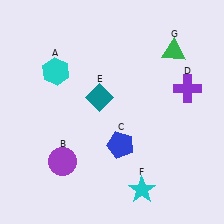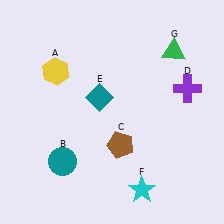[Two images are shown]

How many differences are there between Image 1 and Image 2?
There are 3 differences between the two images.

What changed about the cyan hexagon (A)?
In Image 1, A is cyan. In Image 2, it changed to yellow.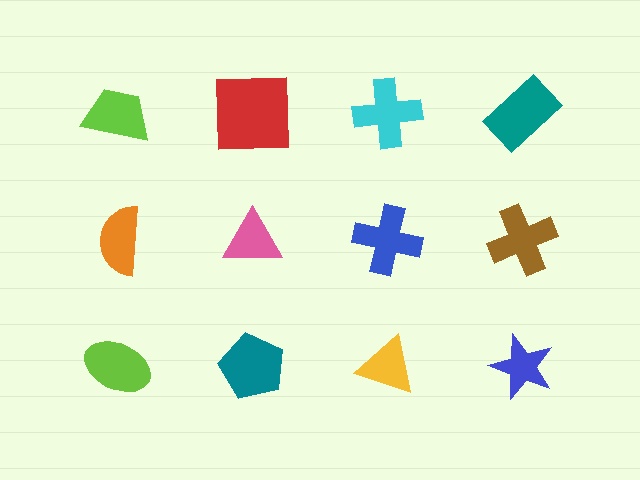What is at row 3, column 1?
A lime ellipse.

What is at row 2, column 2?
A pink triangle.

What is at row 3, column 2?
A teal pentagon.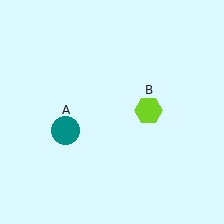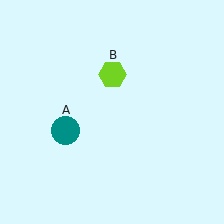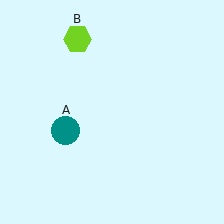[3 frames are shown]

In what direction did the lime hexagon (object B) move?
The lime hexagon (object B) moved up and to the left.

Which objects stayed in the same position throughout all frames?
Teal circle (object A) remained stationary.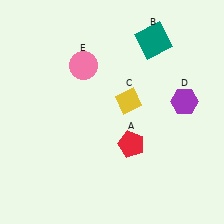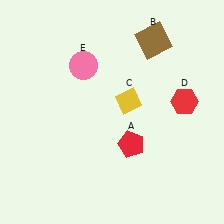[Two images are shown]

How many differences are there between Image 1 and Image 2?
There are 2 differences between the two images.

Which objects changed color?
B changed from teal to brown. D changed from purple to red.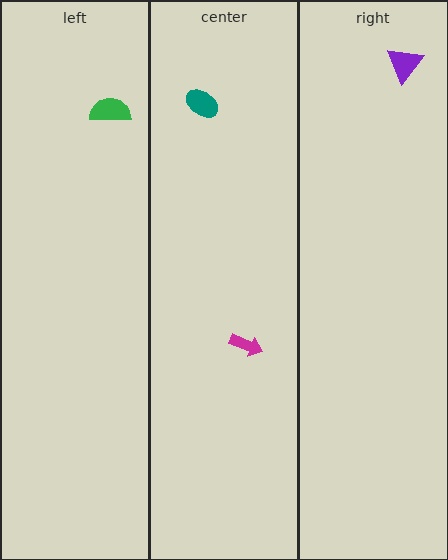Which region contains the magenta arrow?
The center region.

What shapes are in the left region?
The green semicircle.